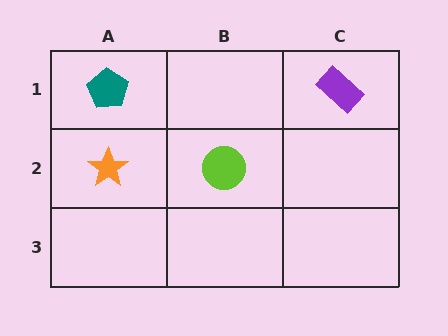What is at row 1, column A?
A teal pentagon.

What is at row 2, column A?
An orange star.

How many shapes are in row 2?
2 shapes.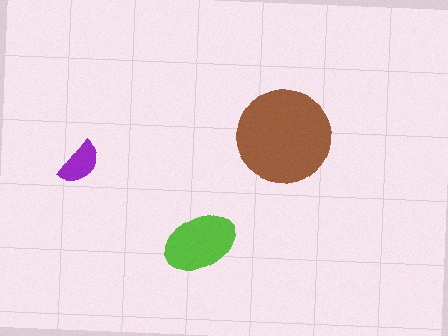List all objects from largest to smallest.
The brown circle, the lime ellipse, the purple semicircle.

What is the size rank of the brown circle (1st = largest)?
1st.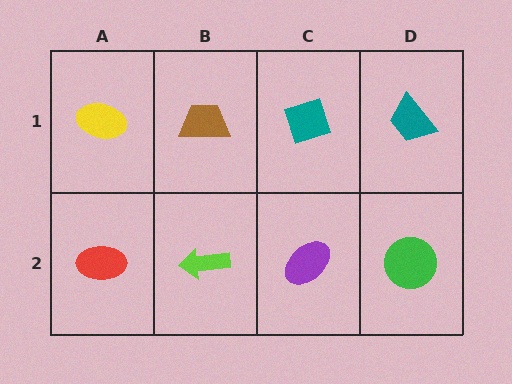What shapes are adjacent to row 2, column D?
A teal trapezoid (row 1, column D), a purple ellipse (row 2, column C).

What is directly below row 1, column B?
A lime arrow.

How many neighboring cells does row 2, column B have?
3.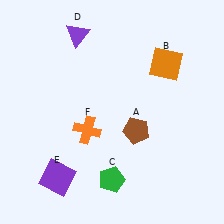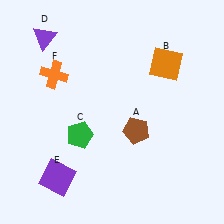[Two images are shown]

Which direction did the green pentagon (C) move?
The green pentagon (C) moved up.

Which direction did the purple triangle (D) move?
The purple triangle (D) moved left.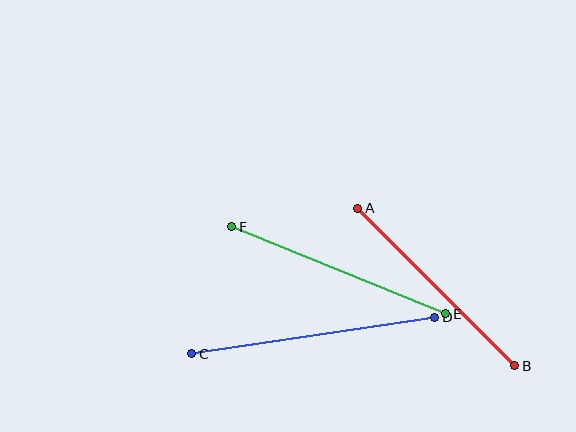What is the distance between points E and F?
The distance is approximately 231 pixels.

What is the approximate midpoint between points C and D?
The midpoint is at approximately (313, 336) pixels.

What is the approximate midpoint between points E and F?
The midpoint is at approximately (339, 270) pixels.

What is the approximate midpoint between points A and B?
The midpoint is at approximately (436, 287) pixels.